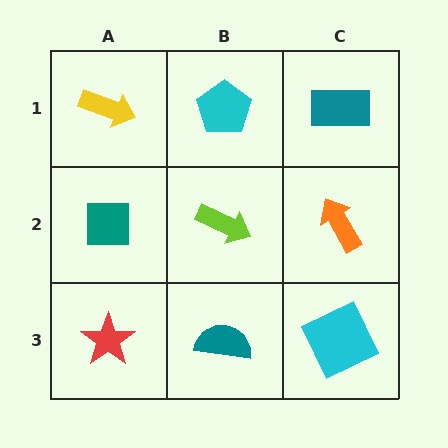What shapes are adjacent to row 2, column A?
A yellow arrow (row 1, column A), a red star (row 3, column A), a lime arrow (row 2, column B).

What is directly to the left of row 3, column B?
A red star.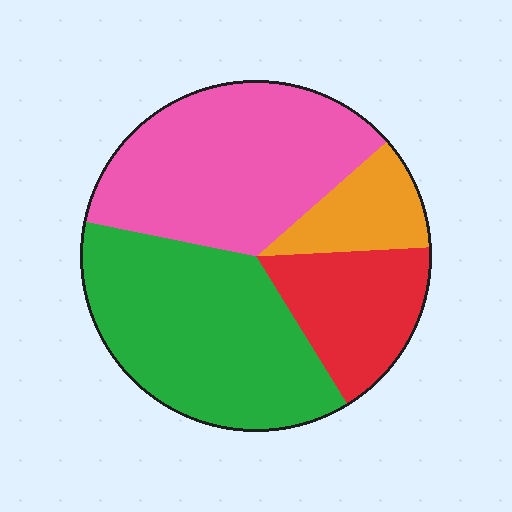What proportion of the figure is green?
Green covers 37% of the figure.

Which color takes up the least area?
Orange, at roughly 10%.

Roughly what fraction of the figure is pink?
Pink takes up between a quarter and a half of the figure.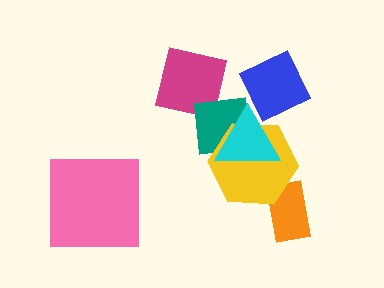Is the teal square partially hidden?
Yes, it is partially covered by another shape.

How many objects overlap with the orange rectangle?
1 object overlaps with the orange rectangle.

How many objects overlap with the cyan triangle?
2 objects overlap with the cyan triangle.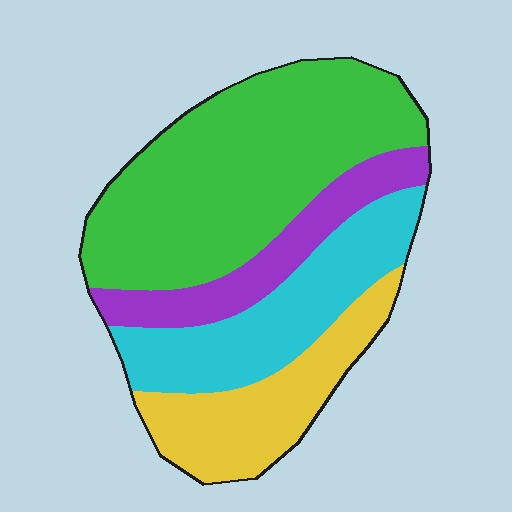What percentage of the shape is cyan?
Cyan takes up between a sixth and a third of the shape.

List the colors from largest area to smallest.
From largest to smallest: green, cyan, yellow, purple.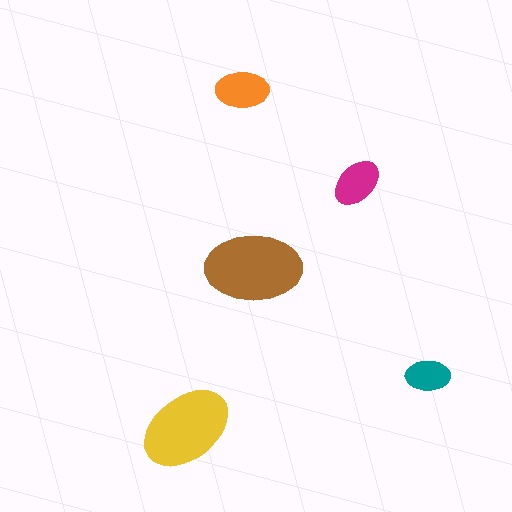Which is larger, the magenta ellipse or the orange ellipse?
The orange one.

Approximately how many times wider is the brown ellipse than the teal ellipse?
About 2 times wider.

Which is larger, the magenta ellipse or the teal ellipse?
The magenta one.